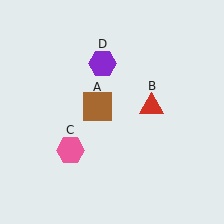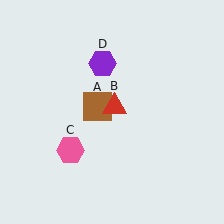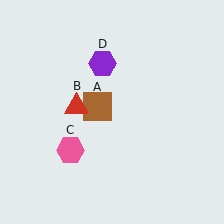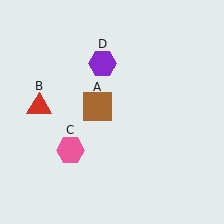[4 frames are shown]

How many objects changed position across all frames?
1 object changed position: red triangle (object B).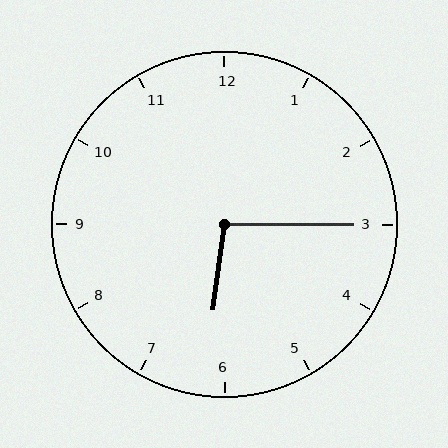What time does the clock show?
6:15.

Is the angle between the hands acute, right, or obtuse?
It is obtuse.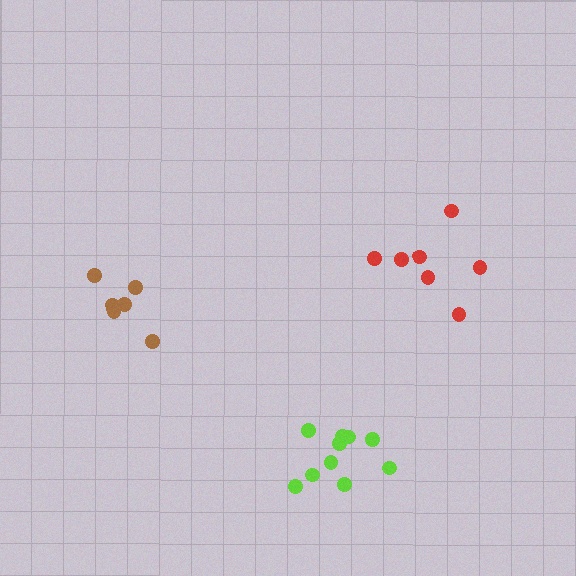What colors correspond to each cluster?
The clusters are colored: red, brown, lime.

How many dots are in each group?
Group 1: 7 dots, Group 2: 7 dots, Group 3: 10 dots (24 total).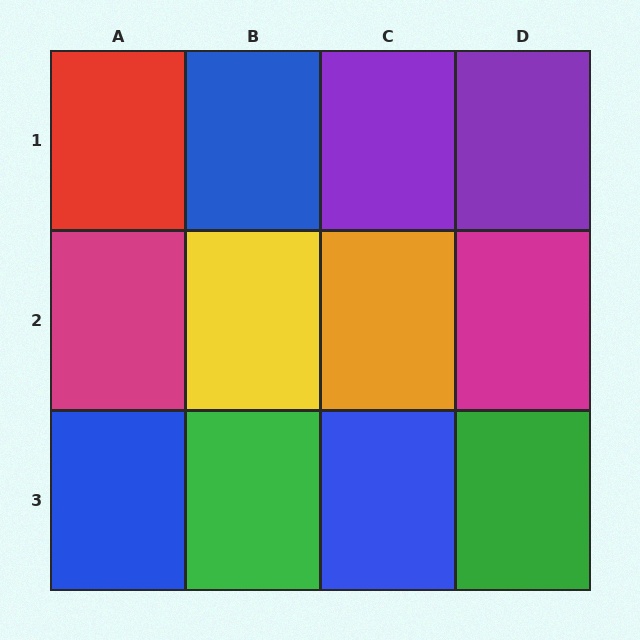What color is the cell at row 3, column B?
Green.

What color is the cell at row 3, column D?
Green.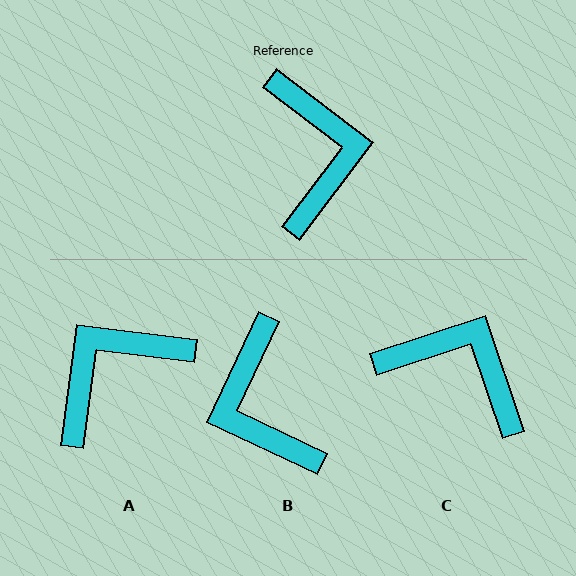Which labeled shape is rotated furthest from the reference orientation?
B, about 168 degrees away.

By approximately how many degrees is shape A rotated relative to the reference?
Approximately 120 degrees counter-clockwise.